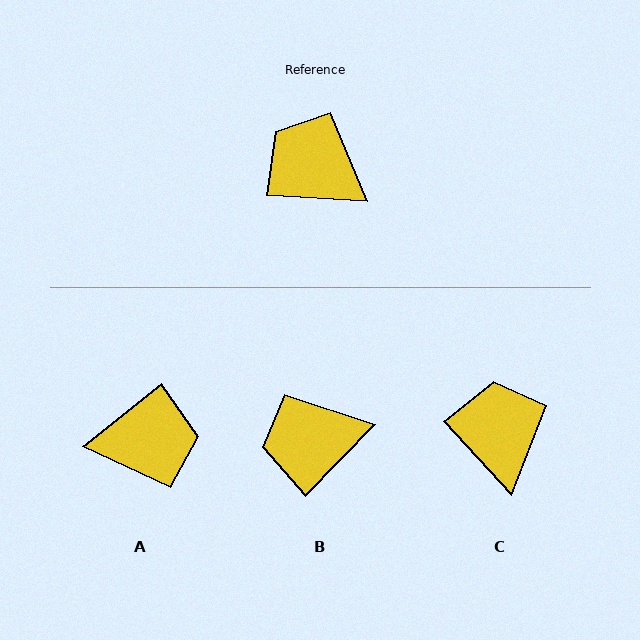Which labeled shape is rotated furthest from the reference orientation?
A, about 137 degrees away.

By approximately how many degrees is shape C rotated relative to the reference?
Approximately 44 degrees clockwise.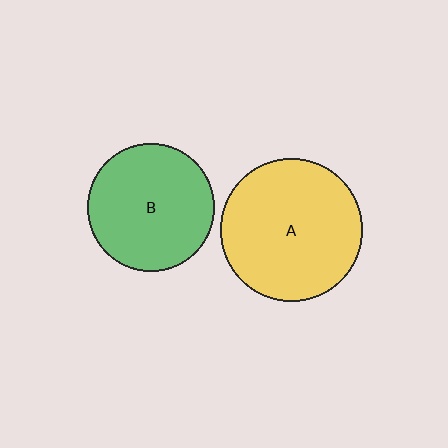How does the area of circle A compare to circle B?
Approximately 1.3 times.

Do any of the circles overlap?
No, none of the circles overlap.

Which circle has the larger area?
Circle A (yellow).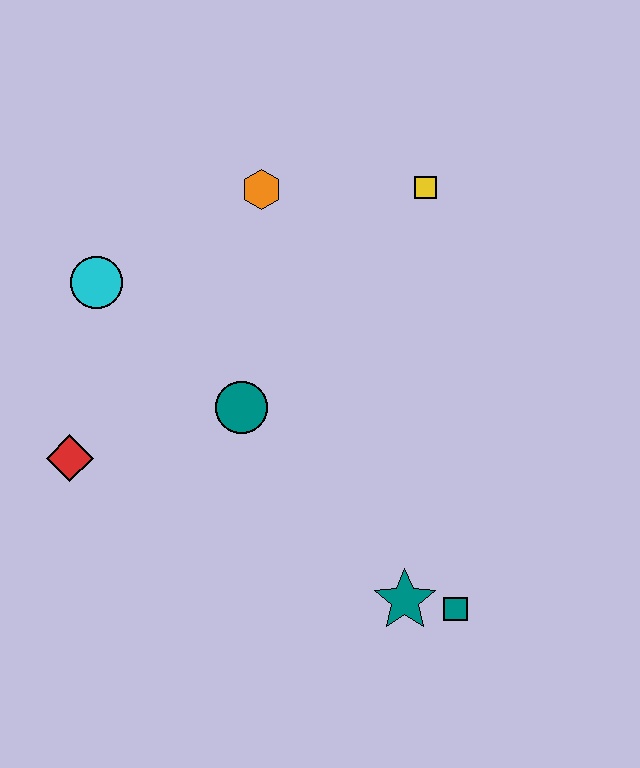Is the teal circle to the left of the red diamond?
No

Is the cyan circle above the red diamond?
Yes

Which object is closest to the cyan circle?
The red diamond is closest to the cyan circle.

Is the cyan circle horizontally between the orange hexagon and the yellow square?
No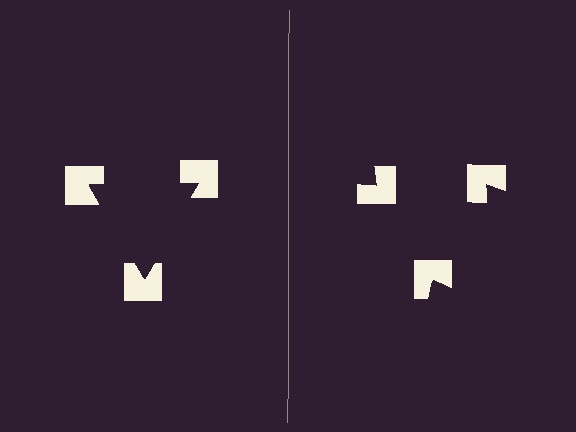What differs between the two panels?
The notched squares are positioned identically on both sides; only the wedge orientations differ. On the left they align to a triangle; on the right they are misaligned.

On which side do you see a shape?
An illusory triangle appears on the left side. On the right side the wedge cuts are rotated, so no coherent shape forms.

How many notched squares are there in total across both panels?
6 — 3 on each side.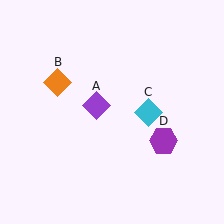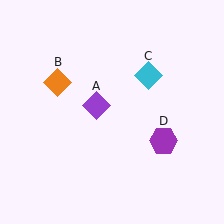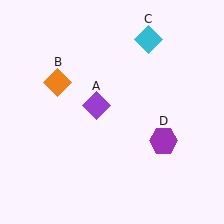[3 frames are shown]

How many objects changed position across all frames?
1 object changed position: cyan diamond (object C).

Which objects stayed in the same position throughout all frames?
Purple diamond (object A) and orange diamond (object B) and purple hexagon (object D) remained stationary.